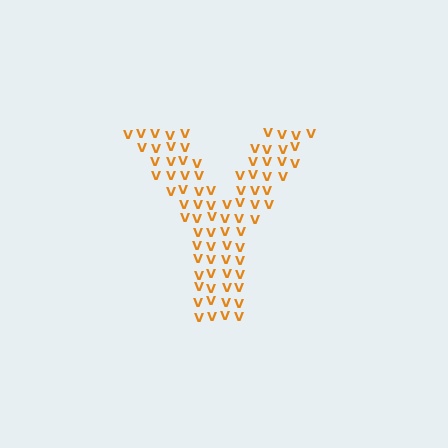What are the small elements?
The small elements are letter V's.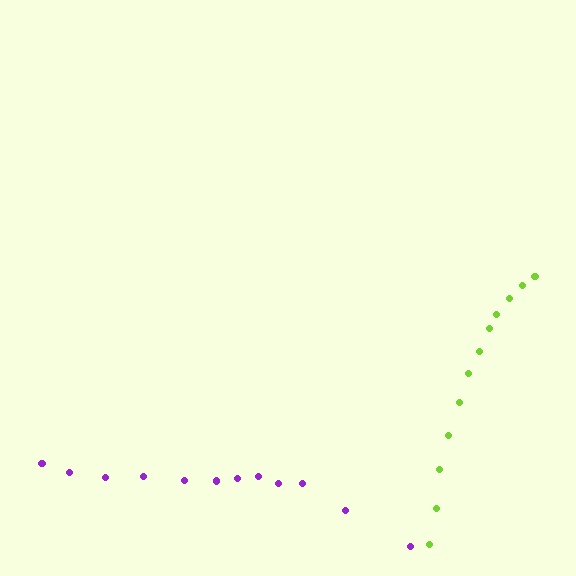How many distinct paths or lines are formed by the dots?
There are 2 distinct paths.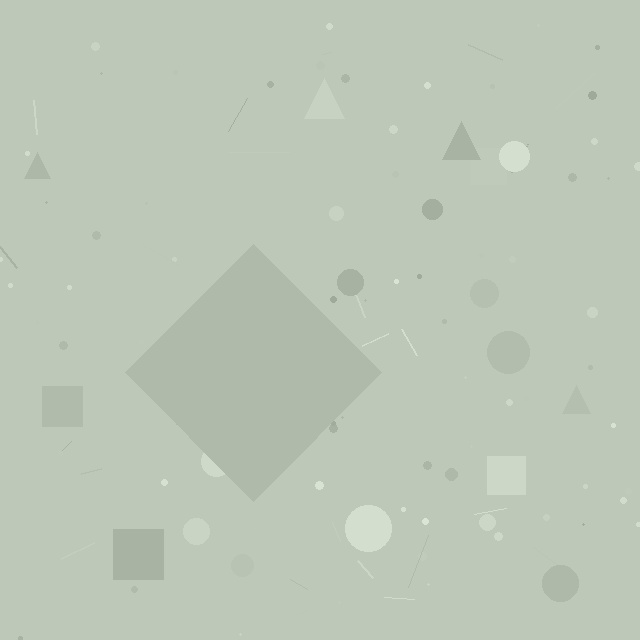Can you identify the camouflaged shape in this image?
The camouflaged shape is a diamond.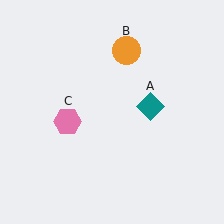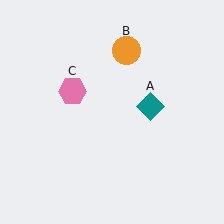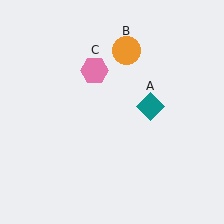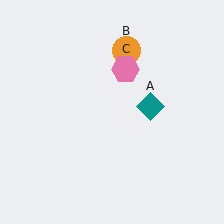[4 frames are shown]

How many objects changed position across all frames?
1 object changed position: pink hexagon (object C).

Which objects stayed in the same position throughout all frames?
Teal diamond (object A) and orange circle (object B) remained stationary.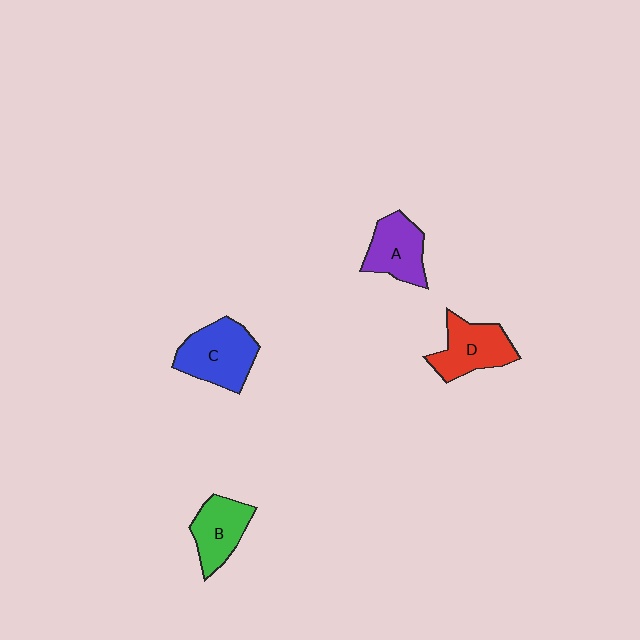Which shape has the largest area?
Shape C (blue).